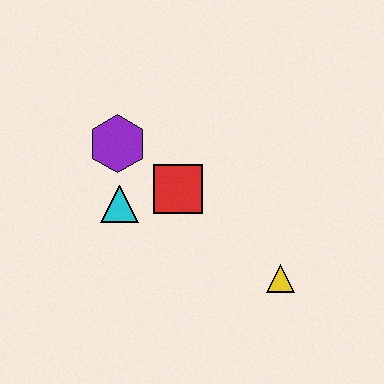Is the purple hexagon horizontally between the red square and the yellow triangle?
No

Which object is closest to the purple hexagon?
The cyan triangle is closest to the purple hexagon.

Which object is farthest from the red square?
The yellow triangle is farthest from the red square.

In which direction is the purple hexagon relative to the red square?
The purple hexagon is to the left of the red square.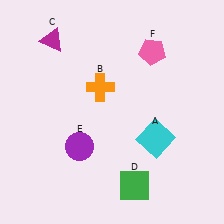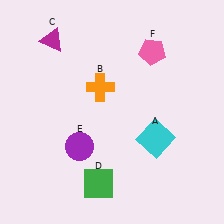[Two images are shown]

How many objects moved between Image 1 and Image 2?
1 object moved between the two images.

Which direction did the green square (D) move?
The green square (D) moved left.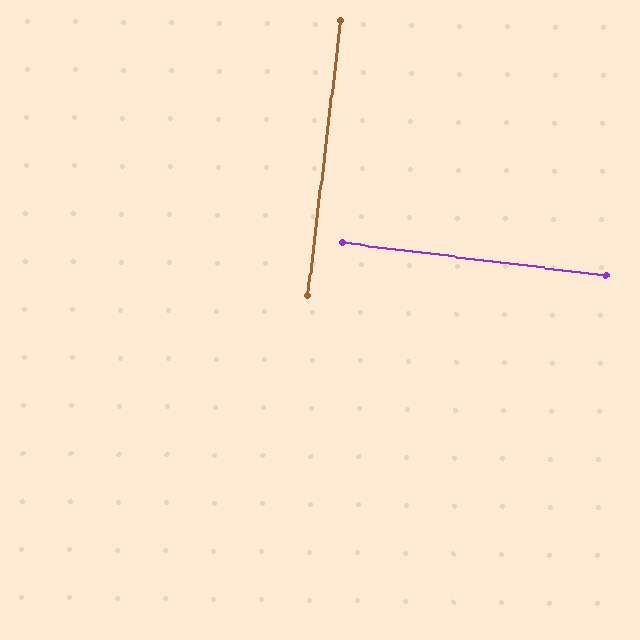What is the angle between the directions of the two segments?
Approximately 90 degrees.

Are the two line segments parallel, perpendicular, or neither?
Perpendicular — they meet at approximately 90°.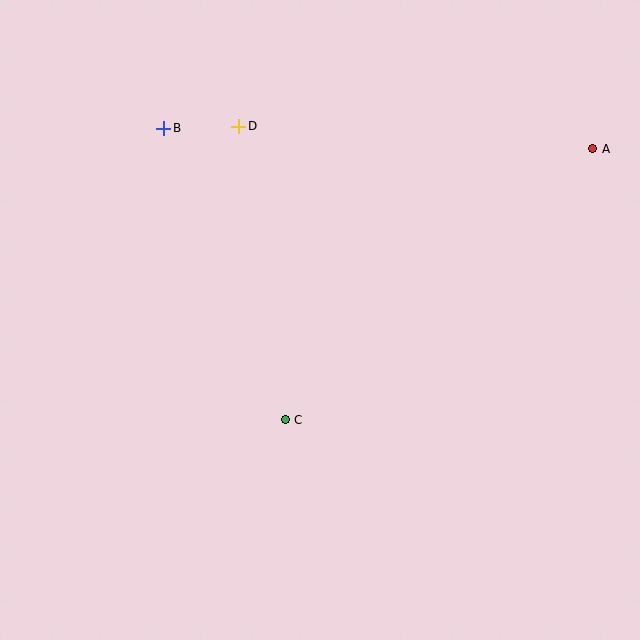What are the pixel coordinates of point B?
Point B is at (164, 128).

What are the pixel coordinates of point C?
Point C is at (285, 420).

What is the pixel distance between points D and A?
The distance between D and A is 355 pixels.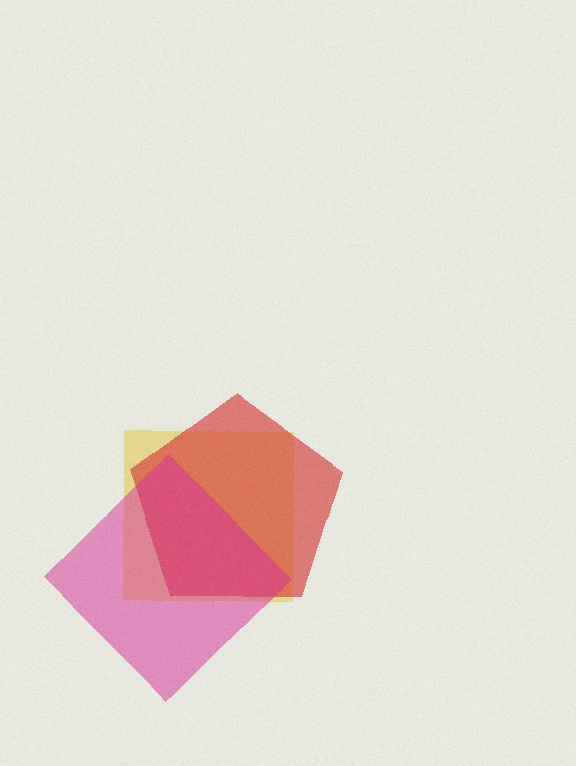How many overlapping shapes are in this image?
There are 3 overlapping shapes in the image.